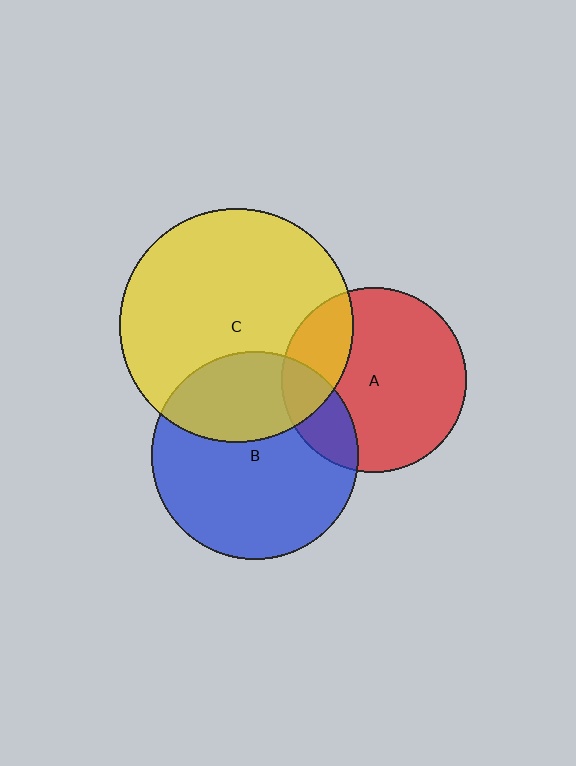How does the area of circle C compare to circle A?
Approximately 1.6 times.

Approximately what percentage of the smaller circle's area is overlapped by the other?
Approximately 35%.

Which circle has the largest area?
Circle C (yellow).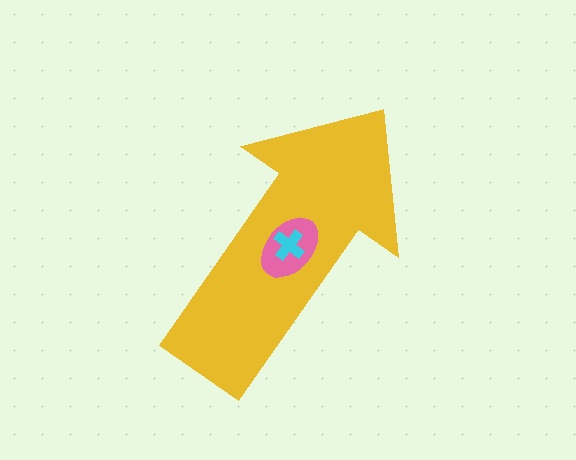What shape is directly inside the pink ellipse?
The cyan cross.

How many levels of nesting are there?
3.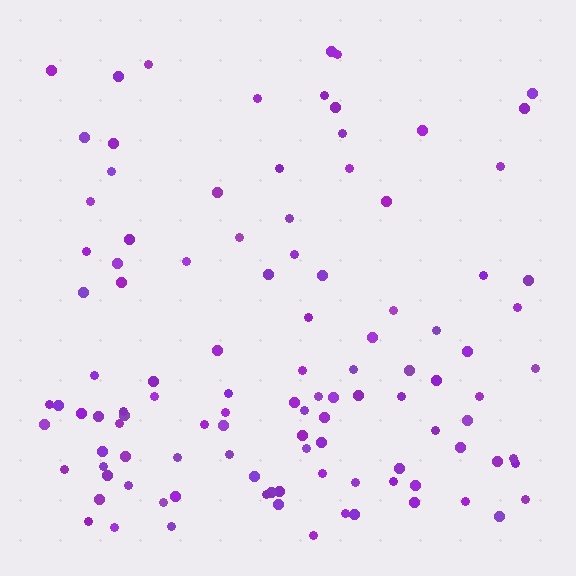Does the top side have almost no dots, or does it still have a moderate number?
Still a moderate number, just noticeably fewer than the bottom.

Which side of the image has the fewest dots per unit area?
The top.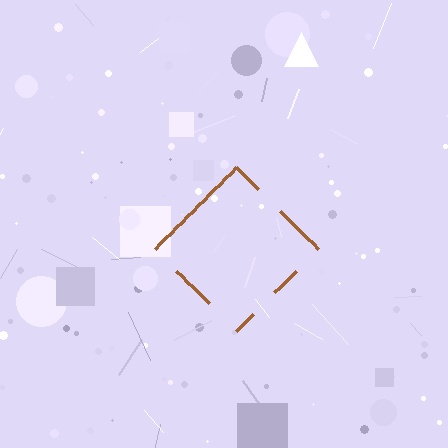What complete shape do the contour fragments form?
The contour fragments form a diamond.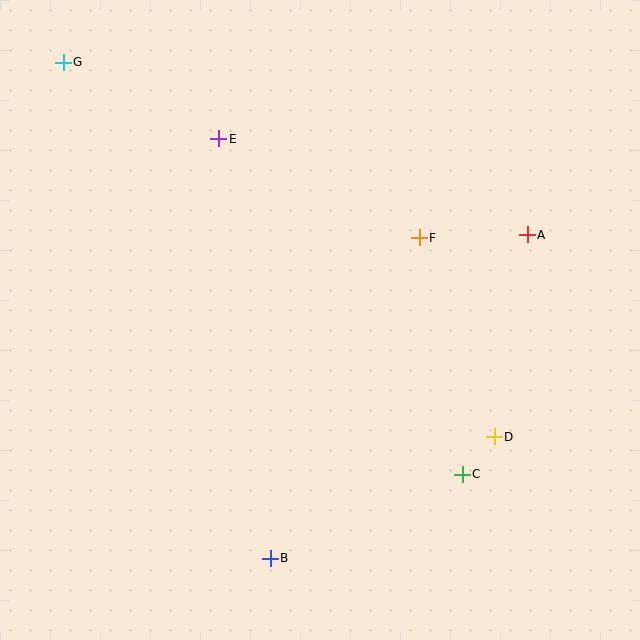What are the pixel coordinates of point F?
Point F is at (419, 238).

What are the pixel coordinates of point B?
Point B is at (270, 558).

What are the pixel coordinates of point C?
Point C is at (462, 474).